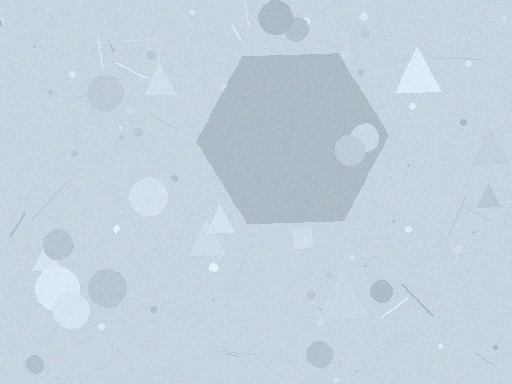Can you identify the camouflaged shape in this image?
The camouflaged shape is a hexagon.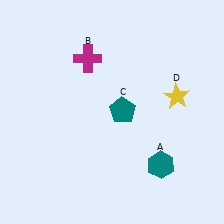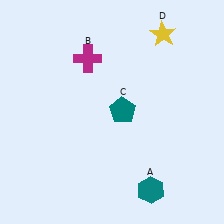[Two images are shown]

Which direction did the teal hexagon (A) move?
The teal hexagon (A) moved down.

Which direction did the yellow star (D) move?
The yellow star (D) moved up.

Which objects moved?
The objects that moved are: the teal hexagon (A), the yellow star (D).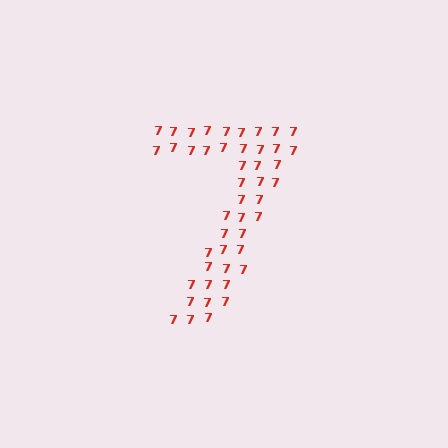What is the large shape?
The large shape is the digit 7.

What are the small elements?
The small elements are digit 7's.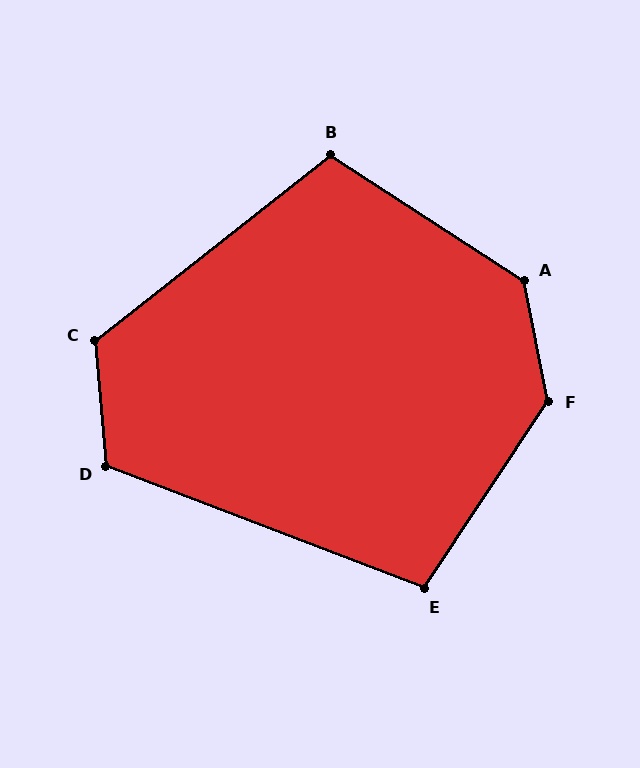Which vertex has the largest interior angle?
F, at approximately 135 degrees.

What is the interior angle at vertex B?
Approximately 109 degrees (obtuse).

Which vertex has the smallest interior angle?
E, at approximately 103 degrees.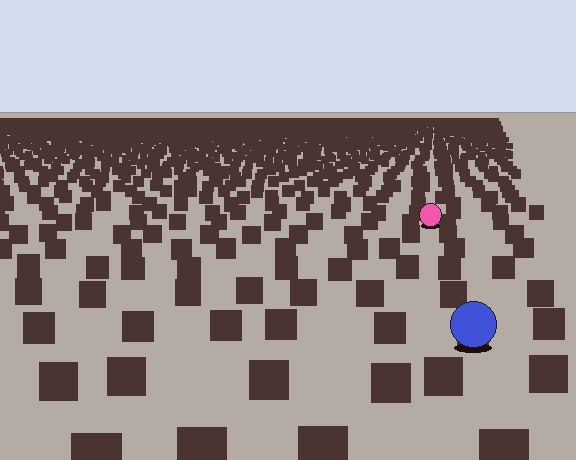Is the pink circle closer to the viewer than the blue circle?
No. The blue circle is closer — you can tell from the texture gradient: the ground texture is coarser near it.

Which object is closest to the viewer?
The blue circle is closest. The texture marks near it are larger and more spread out.